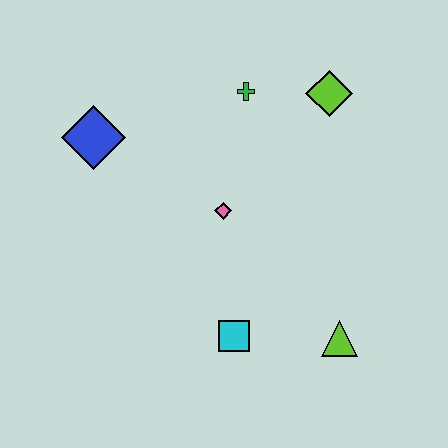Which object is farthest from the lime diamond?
The cyan square is farthest from the lime diamond.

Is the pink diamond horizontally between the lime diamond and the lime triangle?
No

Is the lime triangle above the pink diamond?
No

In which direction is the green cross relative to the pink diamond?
The green cross is above the pink diamond.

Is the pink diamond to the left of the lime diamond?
Yes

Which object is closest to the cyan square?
The lime triangle is closest to the cyan square.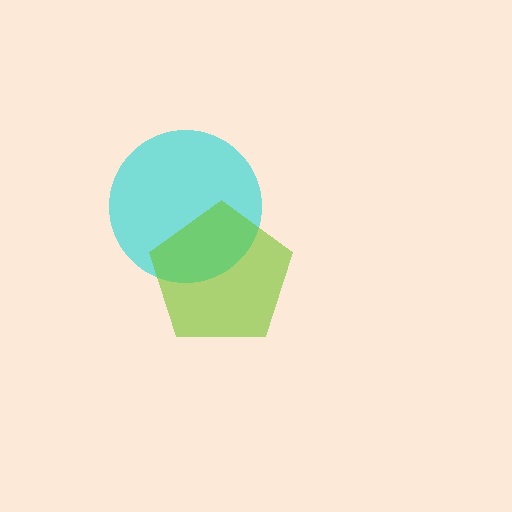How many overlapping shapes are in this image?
There are 2 overlapping shapes in the image.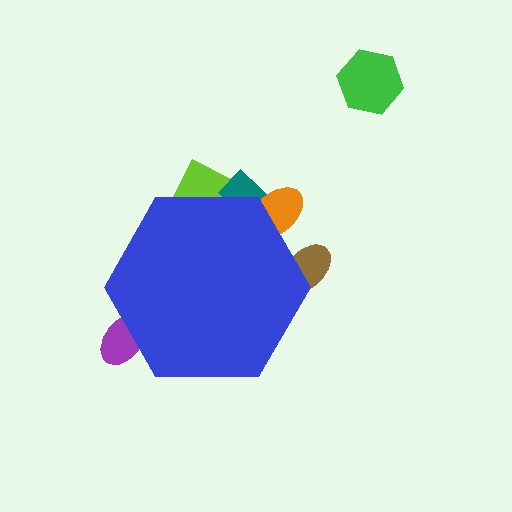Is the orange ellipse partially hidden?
Yes, the orange ellipse is partially hidden behind the blue hexagon.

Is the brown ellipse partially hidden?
Yes, the brown ellipse is partially hidden behind the blue hexagon.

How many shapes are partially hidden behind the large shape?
5 shapes are partially hidden.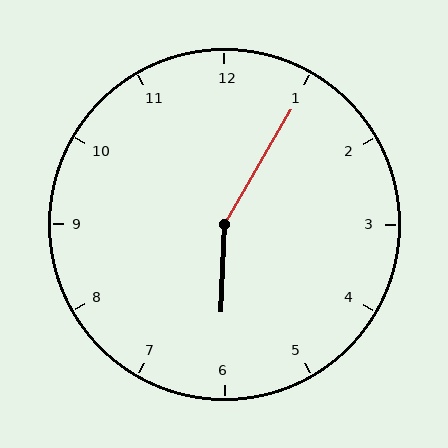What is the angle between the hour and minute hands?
Approximately 152 degrees.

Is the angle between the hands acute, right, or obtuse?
It is obtuse.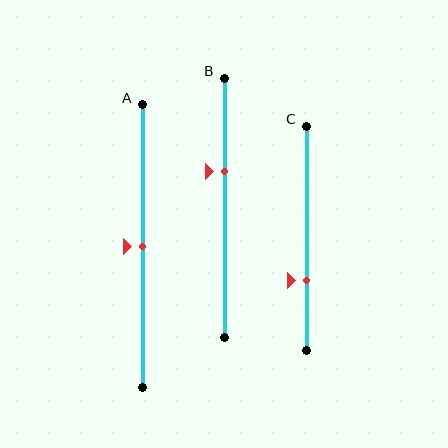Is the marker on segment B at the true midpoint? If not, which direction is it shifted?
No, the marker on segment B is shifted upward by about 14% of the segment length.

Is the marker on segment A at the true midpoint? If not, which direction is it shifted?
Yes, the marker on segment A is at the true midpoint.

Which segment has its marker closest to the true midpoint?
Segment A has its marker closest to the true midpoint.